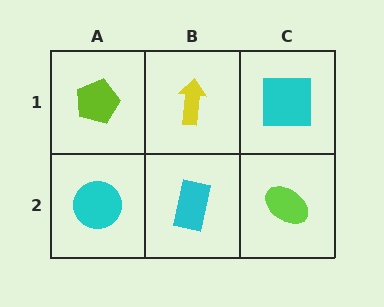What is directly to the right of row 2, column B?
A lime ellipse.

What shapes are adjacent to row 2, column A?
A lime pentagon (row 1, column A), a cyan rectangle (row 2, column B).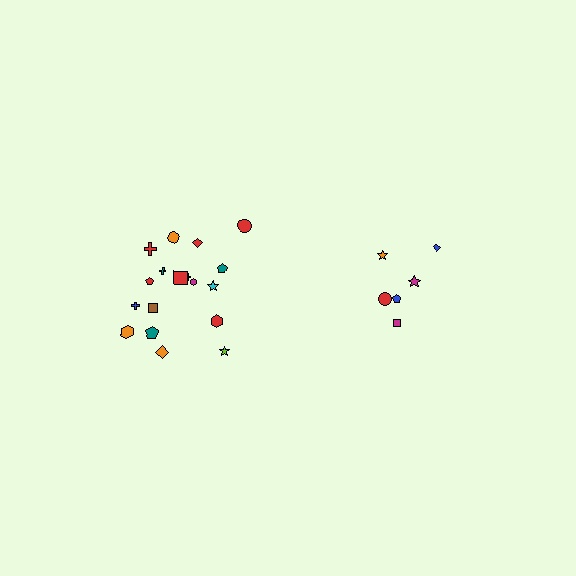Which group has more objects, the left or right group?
The left group.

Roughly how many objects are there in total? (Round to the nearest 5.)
Roughly 25 objects in total.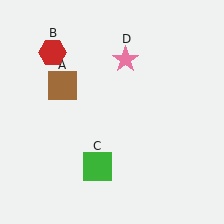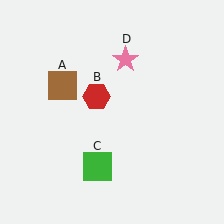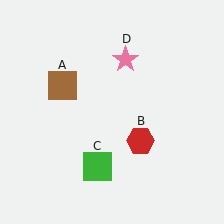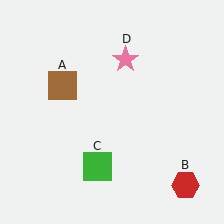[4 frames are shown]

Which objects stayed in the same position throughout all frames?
Brown square (object A) and green square (object C) and pink star (object D) remained stationary.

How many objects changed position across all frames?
1 object changed position: red hexagon (object B).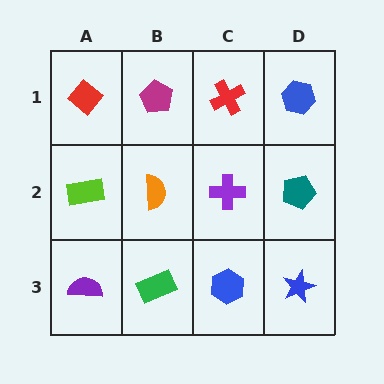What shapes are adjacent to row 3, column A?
A lime rectangle (row 2, column A), a green rectangle (row 3, column B).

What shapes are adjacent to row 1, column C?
A purple cross (row 2, column C), a magenta pentagon (row 1, column B), a blue hexagon (row 1, column D).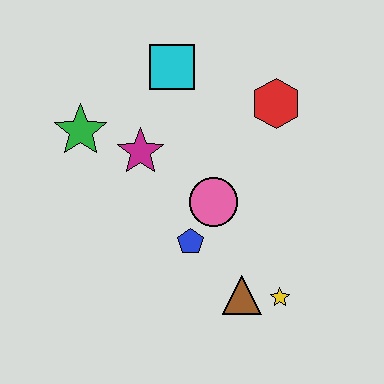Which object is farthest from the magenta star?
The yellow star is farthest from the magenta star.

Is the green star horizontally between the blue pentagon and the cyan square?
No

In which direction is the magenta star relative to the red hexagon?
The magenta star is to the left of the red hexagon.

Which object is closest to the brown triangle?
The yellow star is closest to the brown triangle.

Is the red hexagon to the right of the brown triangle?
Yes